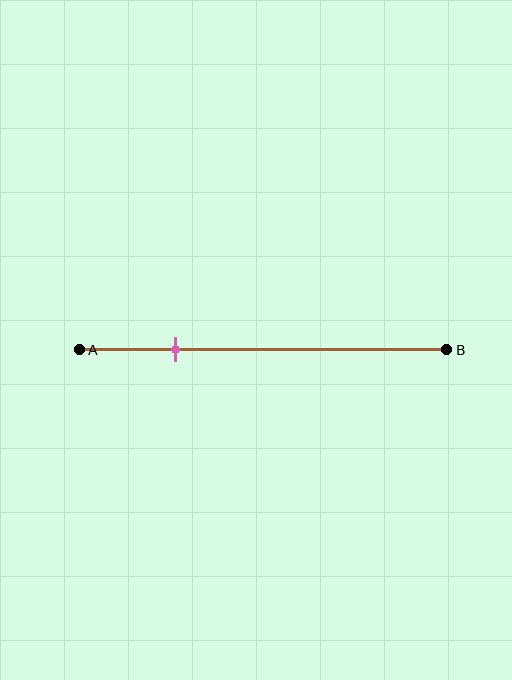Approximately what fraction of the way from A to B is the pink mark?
The pink mark is approximately 25% of the way from A to B.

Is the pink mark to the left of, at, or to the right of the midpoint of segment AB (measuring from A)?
The pink mark is to the left of the midpoint of segment AB.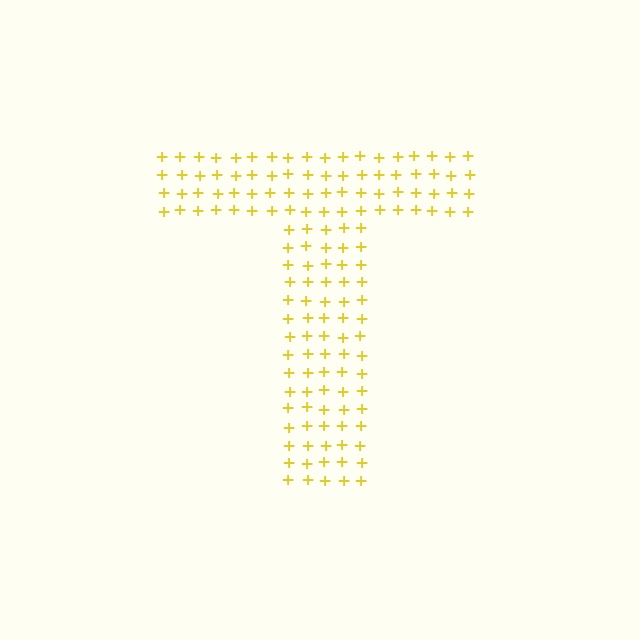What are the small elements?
The small elements are plus signs.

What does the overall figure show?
The overall figure shows the letter T.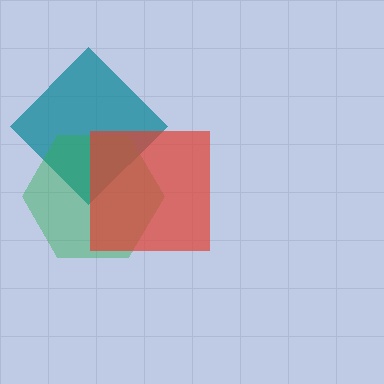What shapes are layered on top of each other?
The layered shapes are: a teal diamond, a green hexagon, a red square.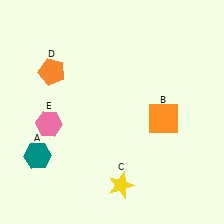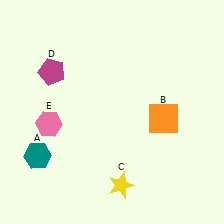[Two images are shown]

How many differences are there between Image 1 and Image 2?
There is 1 difference between the two images.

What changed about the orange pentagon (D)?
In Image 1, D is orange. In Image 2, it changed to magenta.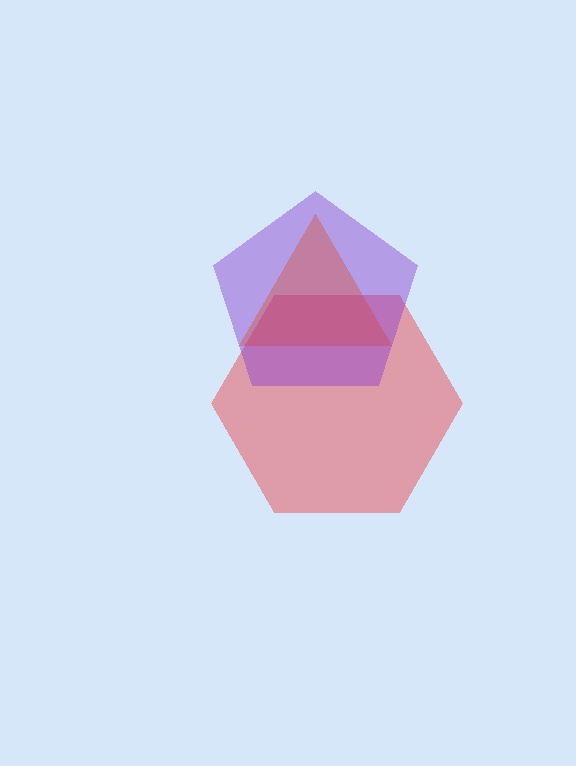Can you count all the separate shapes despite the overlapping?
Yes, there are 3 separate shapes.